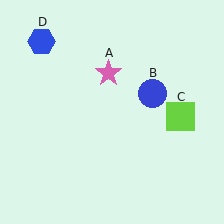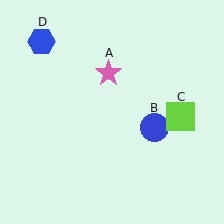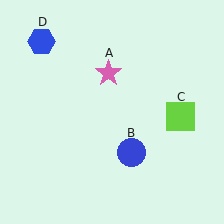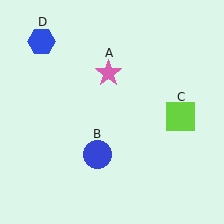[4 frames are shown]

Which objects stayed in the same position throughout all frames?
Pink star (object A) and lime square (object C) and blue hexagon (object D) remained stationary.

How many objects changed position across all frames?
1 object changed position: blue circle (object B).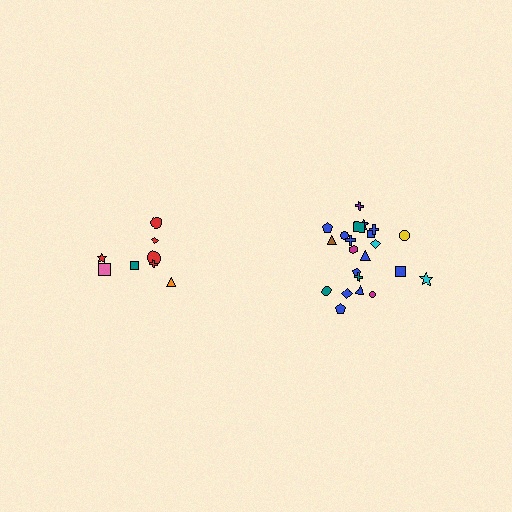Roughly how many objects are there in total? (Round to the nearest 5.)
Roughly 30 objects in total.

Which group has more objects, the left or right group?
The right group.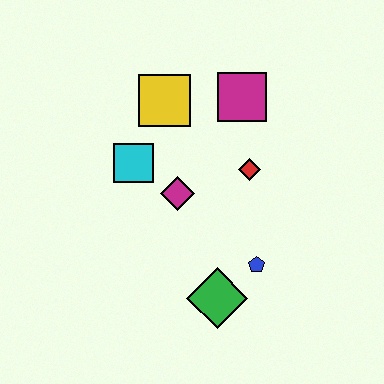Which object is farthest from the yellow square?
The green diamond is farthest from the yellow square.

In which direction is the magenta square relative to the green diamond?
The magenta square is above the green diamond.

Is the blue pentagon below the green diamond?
No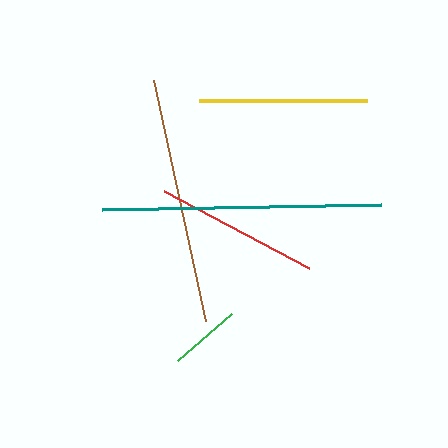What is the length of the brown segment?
The brown segment is approximately 247 pixels long.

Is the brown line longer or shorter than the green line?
The brown line is longer than the green line.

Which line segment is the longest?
The teal line is the longest at approximately 279 pixels.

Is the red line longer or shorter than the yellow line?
The yellow line is longer than the red line.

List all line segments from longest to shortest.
From longest to shortest: teal, brown, yellow, red, green.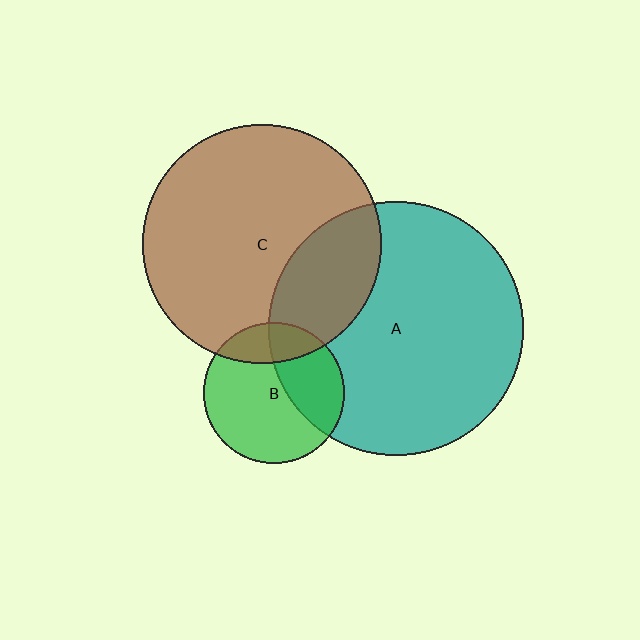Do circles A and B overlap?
Yes.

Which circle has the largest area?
Circle A (teal).